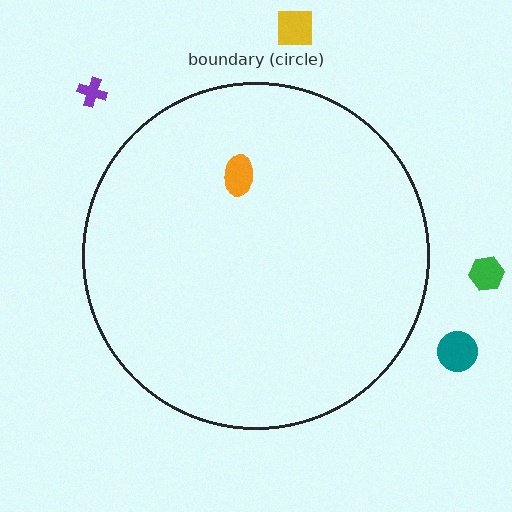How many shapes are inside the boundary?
1 inside, 4 outside.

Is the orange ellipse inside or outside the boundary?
Inside.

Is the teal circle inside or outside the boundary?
Outside.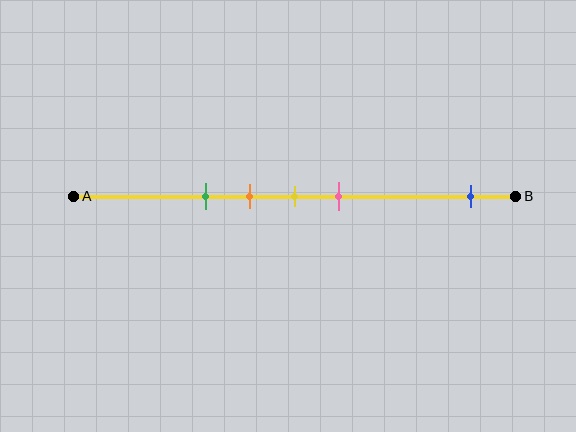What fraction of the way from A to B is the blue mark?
The blue mark is approximately 90% (0.9) of the way from A to B.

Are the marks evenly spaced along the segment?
No, the marks are not evenly spaced.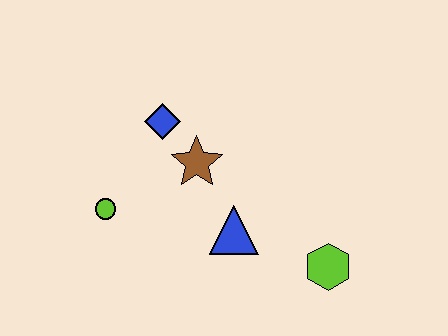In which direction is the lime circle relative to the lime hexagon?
The lime circle is to the left of the lime hexagon.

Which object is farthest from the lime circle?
The lime hexagon is farthest from the lime circle.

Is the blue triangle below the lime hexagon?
No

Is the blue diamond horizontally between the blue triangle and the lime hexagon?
No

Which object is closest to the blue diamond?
The brown star is closest to the blue diamond.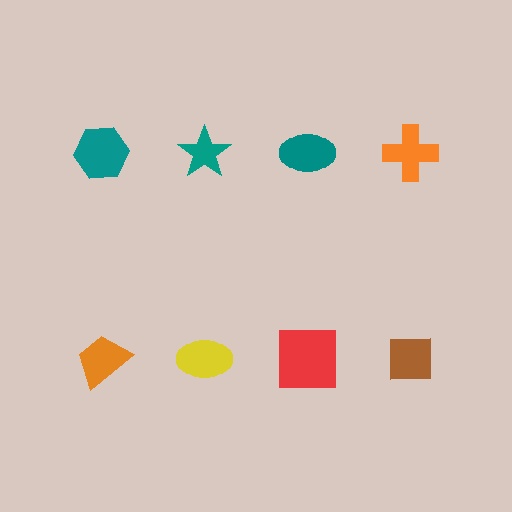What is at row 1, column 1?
A teal hexagon.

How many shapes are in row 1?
4 shapes.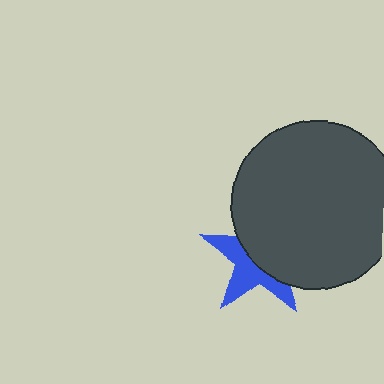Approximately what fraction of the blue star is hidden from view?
Roughly 55% of the blue star is hidden behind the dark gray circle.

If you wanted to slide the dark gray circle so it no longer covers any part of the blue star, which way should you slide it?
Slide it toward the upper-right — that is the most direct way to separate the two shapes.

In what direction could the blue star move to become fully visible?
The blue star could move toward the lower-left. That would shift it out from behind the dark gray circle entirely.